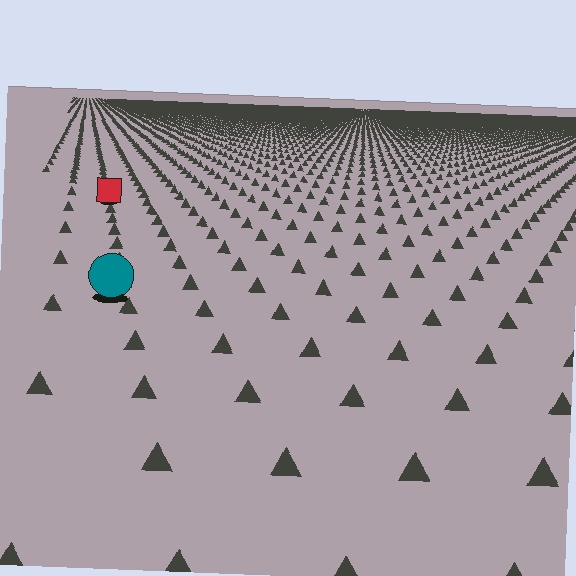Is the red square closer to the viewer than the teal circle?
No. The teal circle is closer — you can tell from the texture gradient: the ground texture is coarser near it.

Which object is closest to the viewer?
The teal circle is closest. The texture marks near it are larger and more spread out.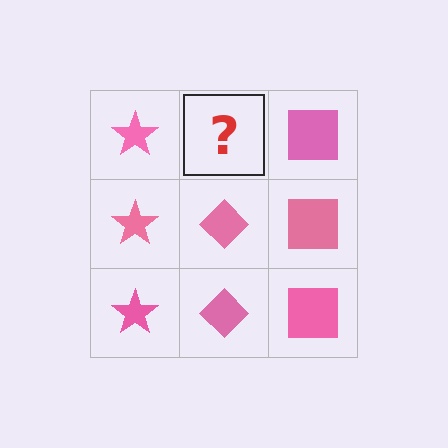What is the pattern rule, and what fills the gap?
The rule is that each column has a consistent shape. The gap should be filled with a pink diamond.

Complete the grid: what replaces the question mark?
The question mark should be replaced with a pink diamond.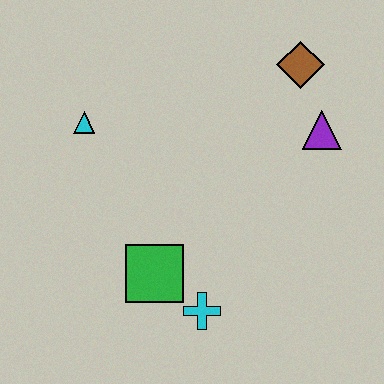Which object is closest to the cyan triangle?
The green square is closest to the cyan triangle.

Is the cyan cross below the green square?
Yes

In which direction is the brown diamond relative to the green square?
The brown diamond is above the green square.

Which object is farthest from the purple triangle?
The cyan triangle is farthest from the purple triangle.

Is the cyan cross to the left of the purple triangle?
Yes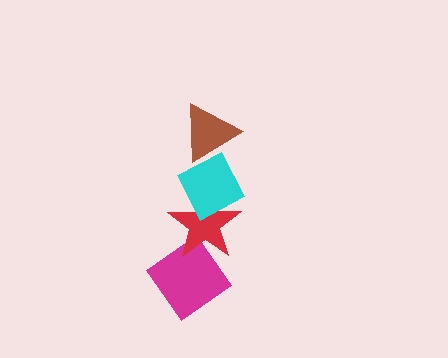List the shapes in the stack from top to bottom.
From top to bottom: the brown triangle, the cyan diamond, the red star, the magenta diamond.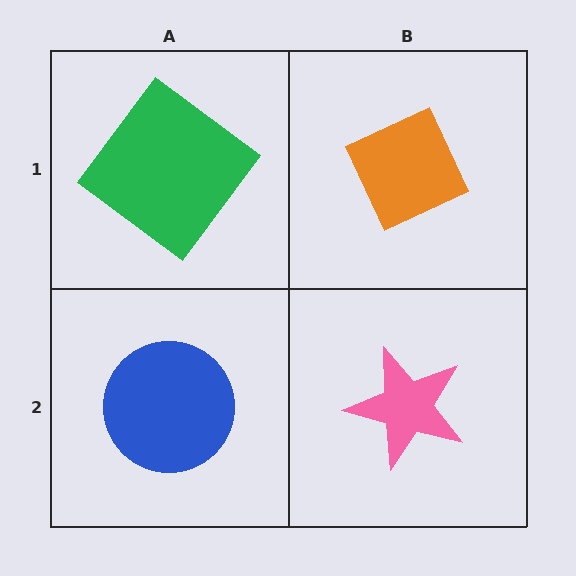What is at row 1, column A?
A green diamond.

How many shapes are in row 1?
2 shapes.